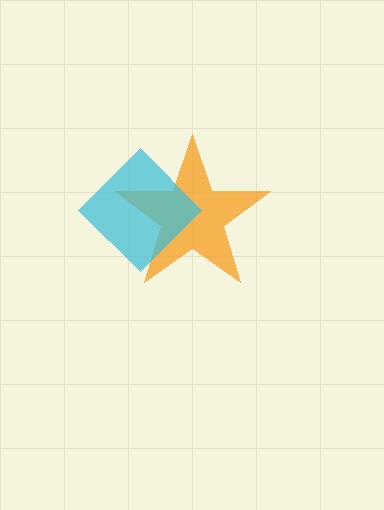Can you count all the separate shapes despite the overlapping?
Yes, there are 2 separate shapes.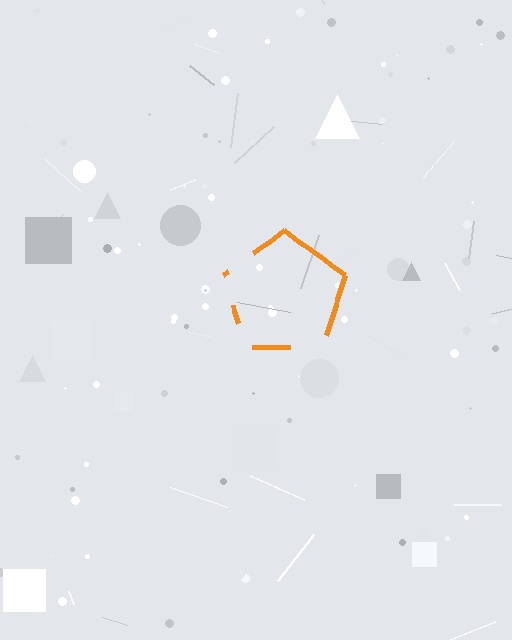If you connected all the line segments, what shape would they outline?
They would outline a pentagon.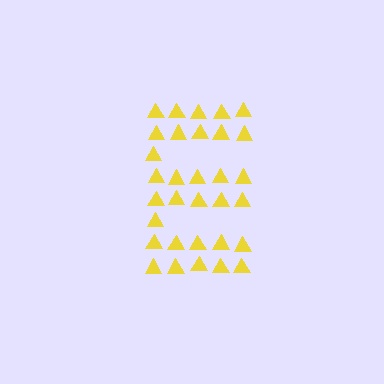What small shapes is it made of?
It is made of small triangles.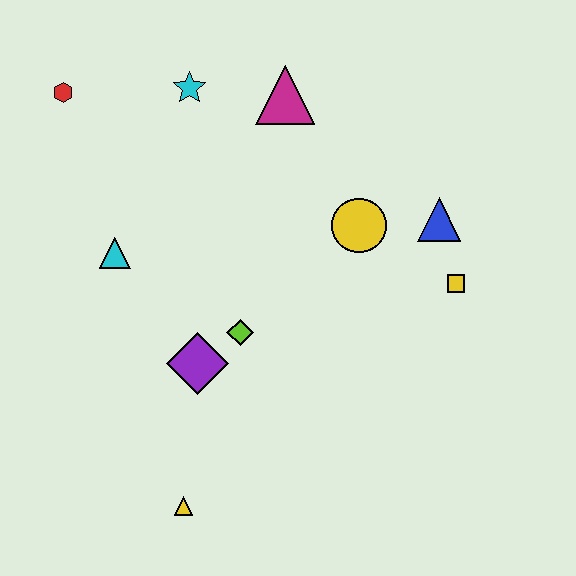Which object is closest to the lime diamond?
The purple diamond is closest to the lime diamond.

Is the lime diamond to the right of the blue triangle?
No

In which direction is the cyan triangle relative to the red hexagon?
The cyan triangle is below the red hexagon.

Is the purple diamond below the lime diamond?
Yes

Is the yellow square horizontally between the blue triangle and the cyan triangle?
No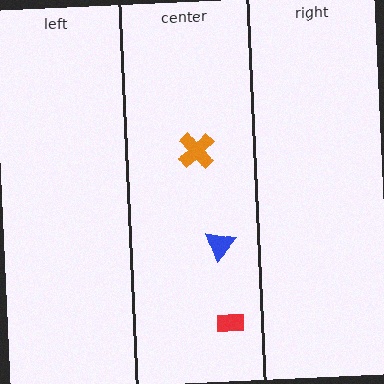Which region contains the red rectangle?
The center region.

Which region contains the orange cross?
The center region.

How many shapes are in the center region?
3.